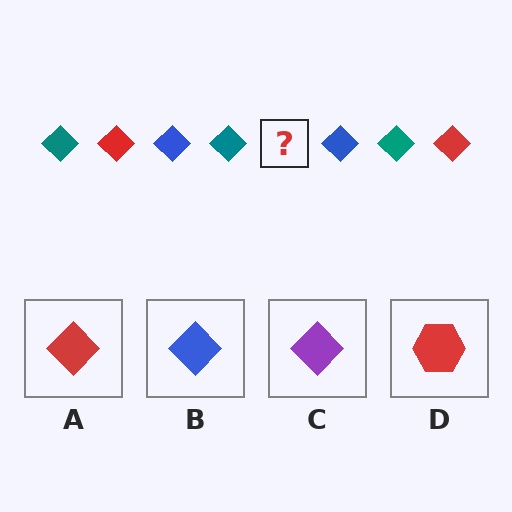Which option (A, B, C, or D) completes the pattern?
A.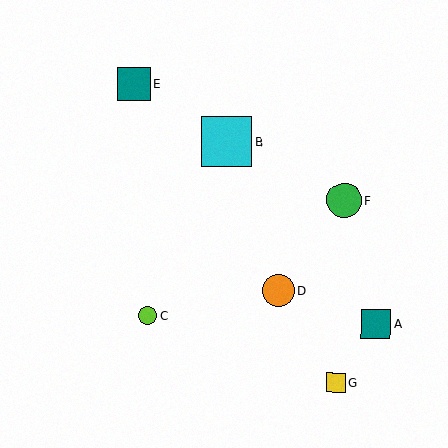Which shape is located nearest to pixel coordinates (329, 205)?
The green circle (labeled F) at (344, 200) is nearest to that location.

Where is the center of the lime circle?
The center of the lime circle is at (147, 316).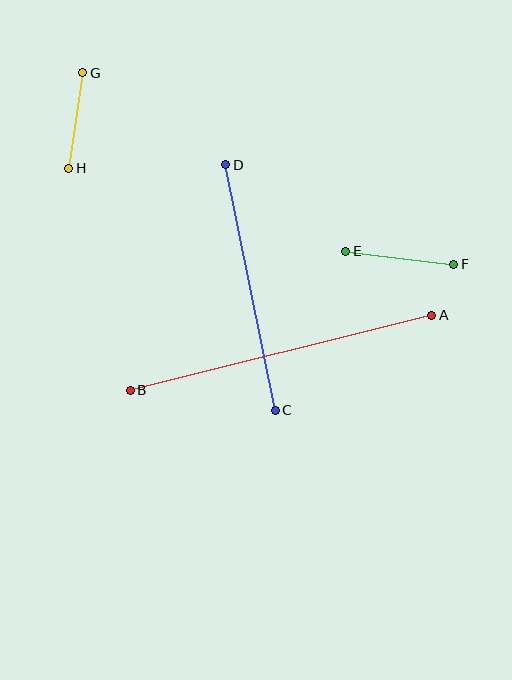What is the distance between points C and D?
The distance is approximately 250 pixels.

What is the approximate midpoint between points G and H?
The midpoint is at approximately (76, 121) pixels.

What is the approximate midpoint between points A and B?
The midpoint is at approximately (281, 353) pixels.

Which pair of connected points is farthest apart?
Points A and B are farthest apart.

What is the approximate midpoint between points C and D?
The midpoint is at approximately (250, 287) pixels.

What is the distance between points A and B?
The distance is approximately 311 pixels.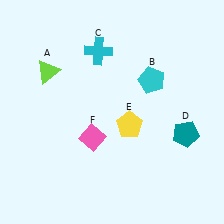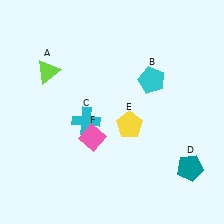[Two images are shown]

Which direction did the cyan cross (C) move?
The cyan cross (C) moved down.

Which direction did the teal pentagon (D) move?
The teal pentagon (D) moved down.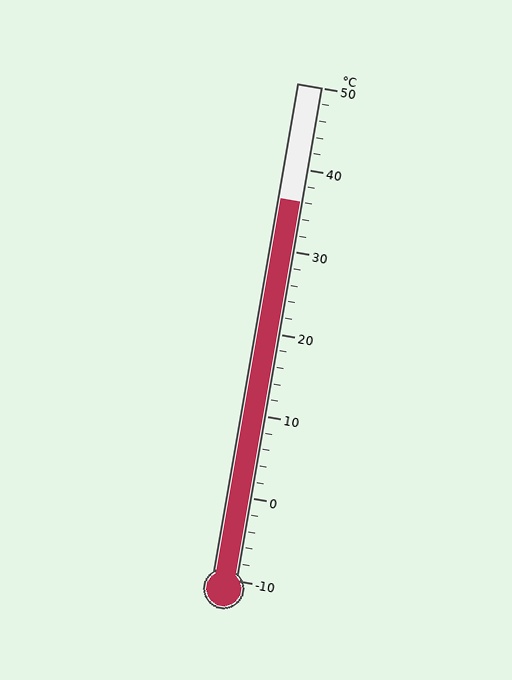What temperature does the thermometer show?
The thermometer shows approximately 36°C.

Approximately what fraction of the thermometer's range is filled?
The thermometer is filled to approximately 75% of its range.